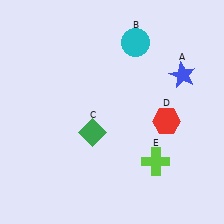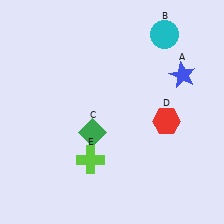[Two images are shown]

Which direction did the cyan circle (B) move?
The cyan circle (B) moved right.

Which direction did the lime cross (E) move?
The lime cross (E) moved left.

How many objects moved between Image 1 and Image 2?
2 objects moved between the two images.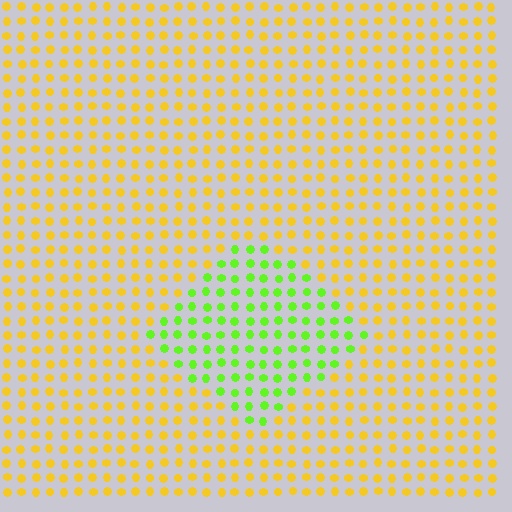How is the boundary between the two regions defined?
The boundary is defined purely by a slight shift in hue (about 55 degrees). Spacing, size, and orientation are identical on both sides.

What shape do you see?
I see a diamond.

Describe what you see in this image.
The image is filled with small yellow elements in a uniform arrangement. A diamond-shaped region is visible where the elements are tinted to a slightly different hue, forming a subtle color boundary.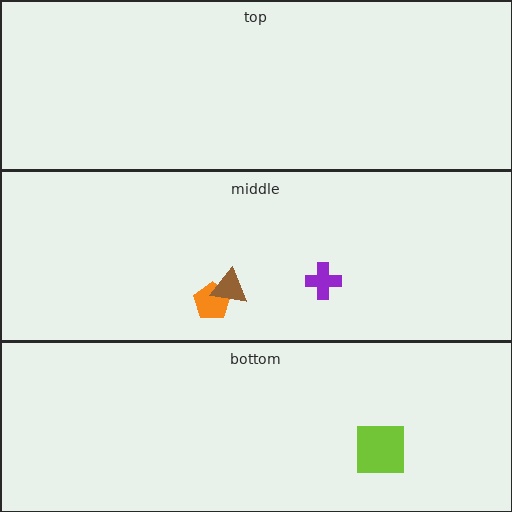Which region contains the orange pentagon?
The middle region.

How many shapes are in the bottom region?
1.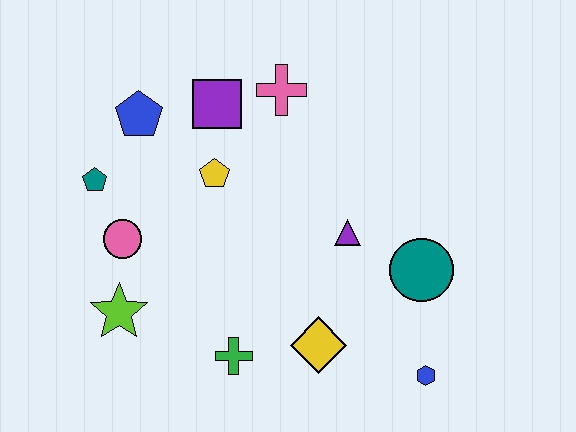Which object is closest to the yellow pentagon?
The purple square is closest to the yellow pentagon.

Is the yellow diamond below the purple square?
Yes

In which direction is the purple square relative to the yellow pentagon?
The purple square is above the yellow pentagon.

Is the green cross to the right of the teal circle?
No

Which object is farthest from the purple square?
The blue hexagon is farthest from the purple square.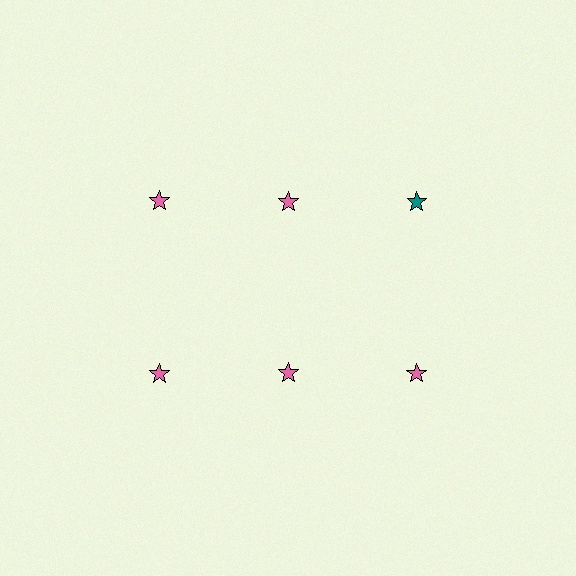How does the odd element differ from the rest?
It has a different color: teal instead of pink.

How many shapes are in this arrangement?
There are 6 shapes arranged in a grid pattern.